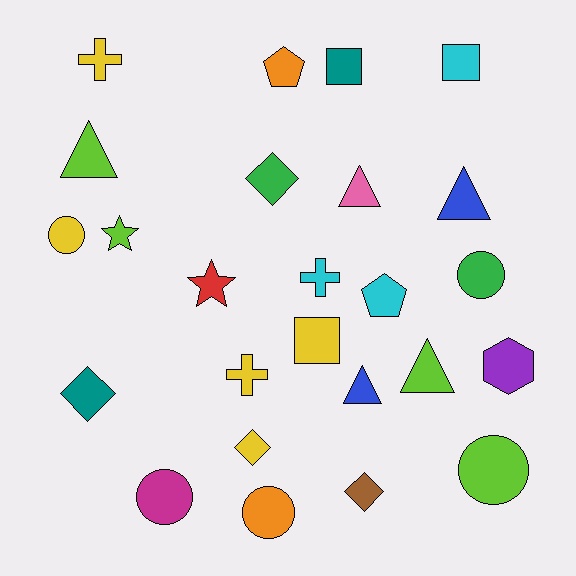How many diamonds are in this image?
There are 4 diamonds.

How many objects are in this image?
There are 25 objects.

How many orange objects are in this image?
There are 2 orange objects.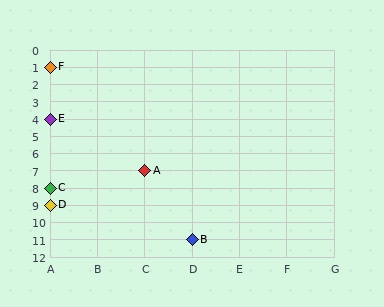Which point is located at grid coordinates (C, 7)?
Point A is at (C, 7).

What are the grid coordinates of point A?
Point A is at grid coordinates (C, 7).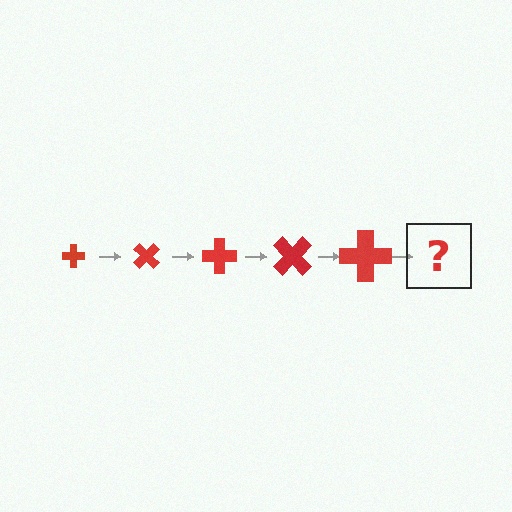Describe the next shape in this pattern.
It should be a cross, larger than the previous one and rotated 225 degrees from the start.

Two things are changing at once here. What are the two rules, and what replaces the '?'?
The two rules are that the cross grows larger each step and it rotates 45 degrees each step. The '?' should be a cross, larger than the previous one and rotated 225 degrees from the start.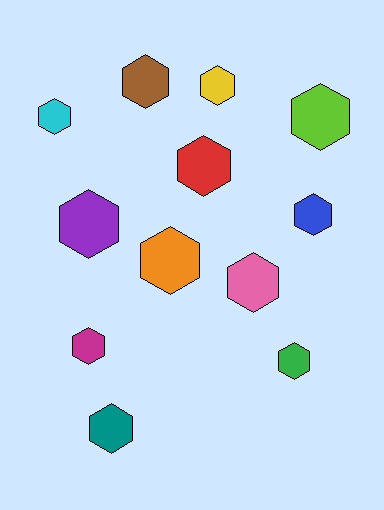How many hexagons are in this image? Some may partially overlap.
There are 12 hexagons.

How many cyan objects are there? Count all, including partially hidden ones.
There is 1 cyan object.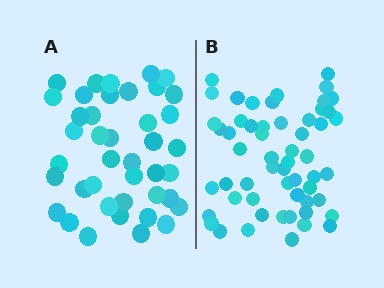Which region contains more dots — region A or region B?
Region B (the right region) has more dots.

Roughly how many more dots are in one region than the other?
Region B has approximately 15 more dots than region A.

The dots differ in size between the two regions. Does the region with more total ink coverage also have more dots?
No. Region A has more total ink coverage because its dots are larger, but region B actually contains more individual dots. Total area can be misleading — the number of items is what matters here.